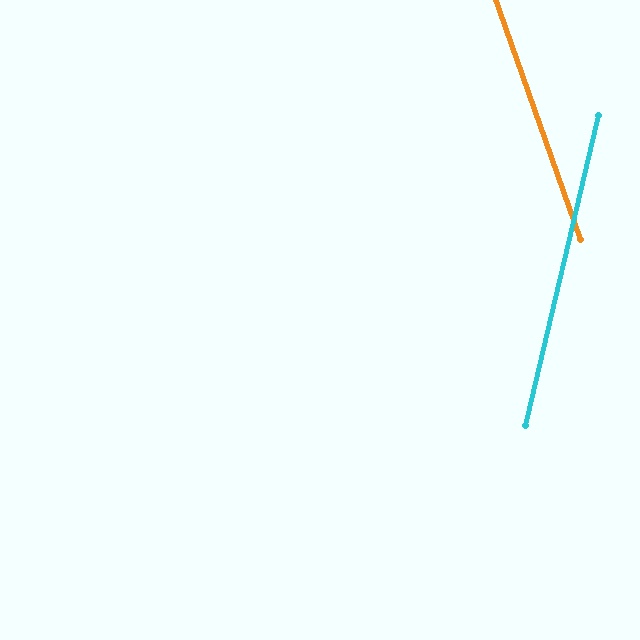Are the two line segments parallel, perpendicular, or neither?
Neither parallel nor perpendicular — they differ by about 33°.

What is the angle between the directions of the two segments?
Approximately 33 degrees.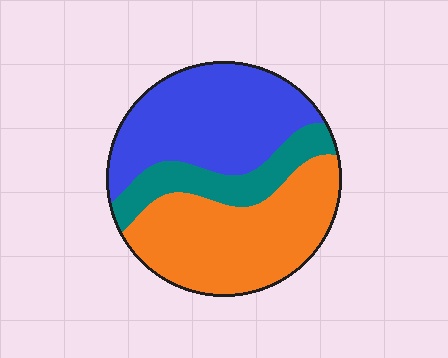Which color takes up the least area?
Teal, at roughly 15%.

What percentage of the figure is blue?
Blue takes up between a third and a half of the figure.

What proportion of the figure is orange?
Orange covers around 40% of the figure.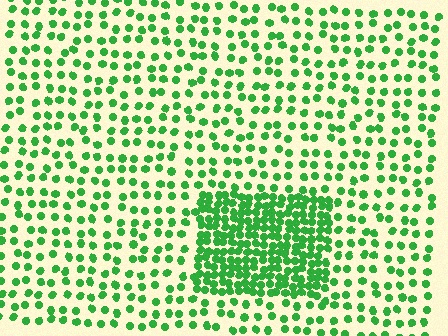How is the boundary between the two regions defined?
The boundary is defined by a change in element density (approximately 2.6x ratio). All elements are the same color, size, and shape.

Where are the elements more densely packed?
The elements are more densely packed inside the rectangle boundary.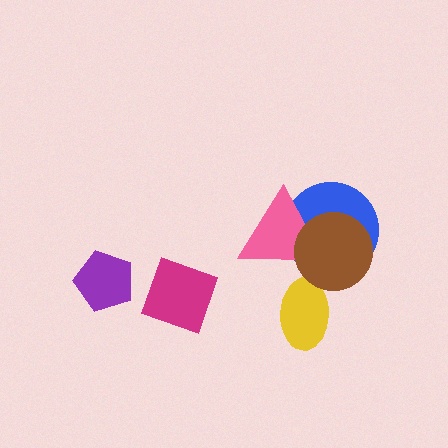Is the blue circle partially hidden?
Yes, it is partially covered by another shape.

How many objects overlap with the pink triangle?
2 objects overlap with the pink triangle.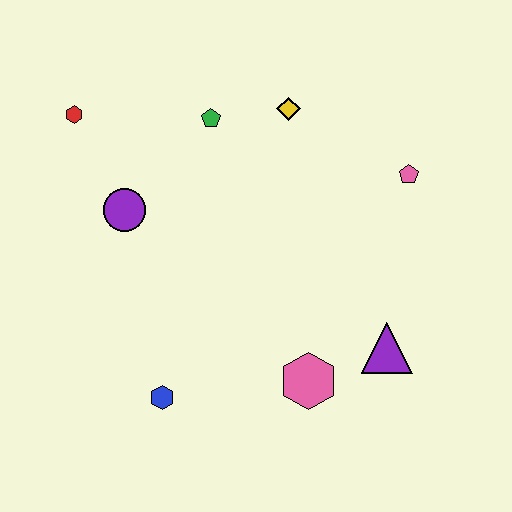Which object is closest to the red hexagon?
The purple circle is closest to the red hexagon.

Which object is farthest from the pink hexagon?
The red hexagon is farthest from the pink hexagon.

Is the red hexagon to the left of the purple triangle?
Yes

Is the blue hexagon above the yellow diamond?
No